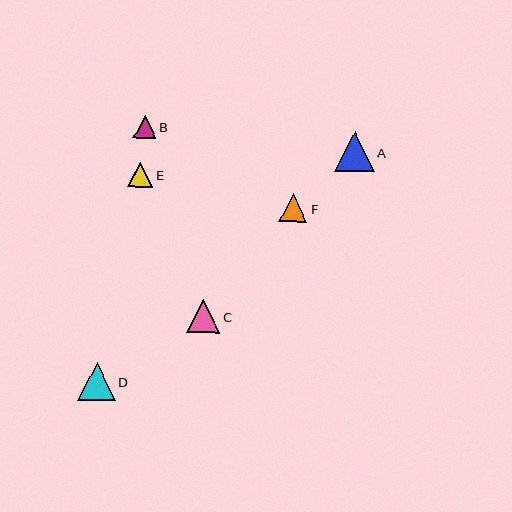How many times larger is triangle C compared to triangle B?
Triangle C is approximately 1.5 times the size of triangle B.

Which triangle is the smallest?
Triangle B is the smallest with a size of approximately 23 pixels.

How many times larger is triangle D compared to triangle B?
Triangle D is approximately 1.7 times the size of triangle B.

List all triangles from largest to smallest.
From largest to smallest: A, D, C, F, E, B.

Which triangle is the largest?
Triangle A is the largest with a size of approximately 39 pixels.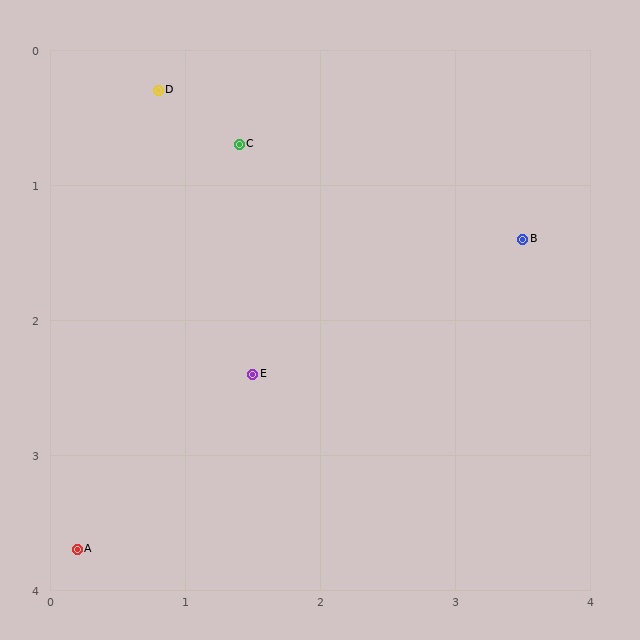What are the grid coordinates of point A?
Point A is at approximately (0.2, 3.7).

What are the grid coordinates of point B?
Point B is at approximately (3.5, 1.4).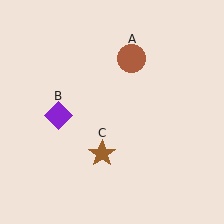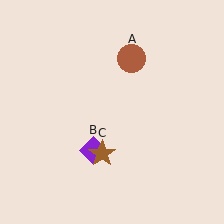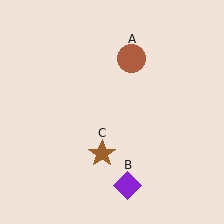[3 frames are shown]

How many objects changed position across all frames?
1 object changed position: purple diamond (object B).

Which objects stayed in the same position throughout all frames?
Brown circle (object A) and brown star (object C) remained stationary.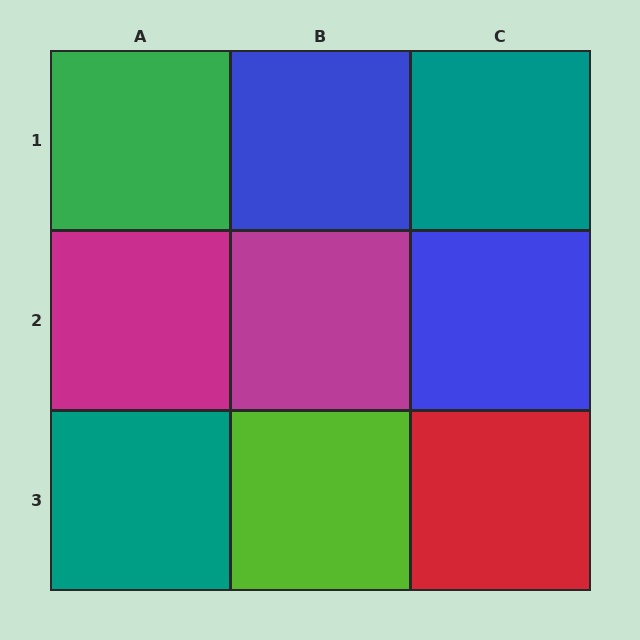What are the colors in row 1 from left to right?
Green, blue, teal.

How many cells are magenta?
2 cells are magenta.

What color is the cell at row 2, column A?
Magenta.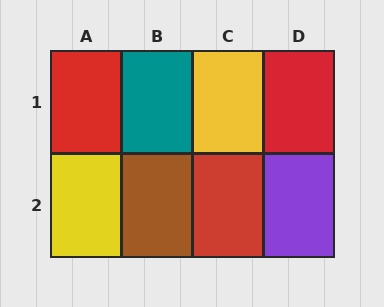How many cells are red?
3 cells are red.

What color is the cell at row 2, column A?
Yellow.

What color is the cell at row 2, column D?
Purple.